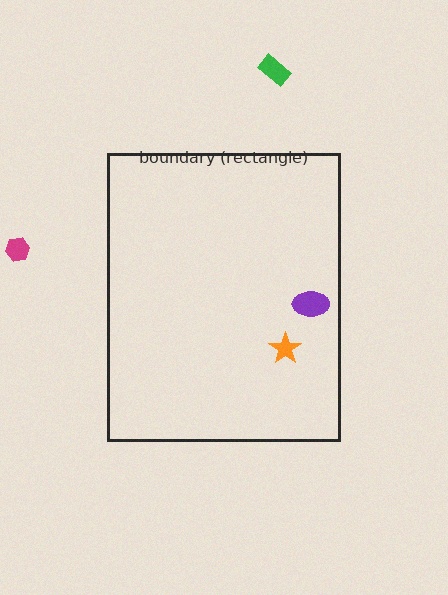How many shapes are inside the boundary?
2 inside, 2 outside.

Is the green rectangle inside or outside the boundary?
Outside.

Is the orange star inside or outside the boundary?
Inside.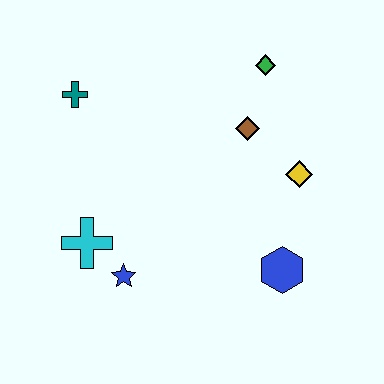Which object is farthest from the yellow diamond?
The teal cross is farthest from the yellow diamond.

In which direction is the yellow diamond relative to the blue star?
The yellow diamond is to the right of the blue star.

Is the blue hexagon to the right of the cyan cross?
Yes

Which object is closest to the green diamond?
The brown diamond is closest to the green diamond.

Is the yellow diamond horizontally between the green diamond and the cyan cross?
No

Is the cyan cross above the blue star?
Yes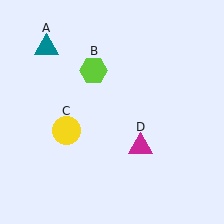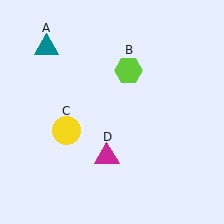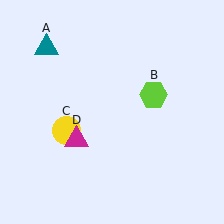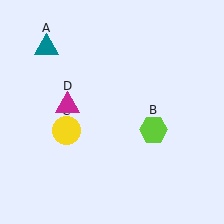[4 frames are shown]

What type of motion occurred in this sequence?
The lime hexagon (object B), magenta triangle (object D) rotated clockwise around the center of the scene.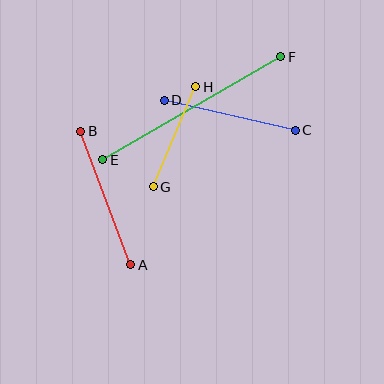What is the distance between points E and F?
The distance is approximately 205 pixels.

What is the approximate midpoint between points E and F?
The midpoint is at approximately (192, 108) pixels.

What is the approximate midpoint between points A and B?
The midpoint is at approximately (106, 198) pixels.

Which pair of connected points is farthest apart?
Points E and F are farthest apart.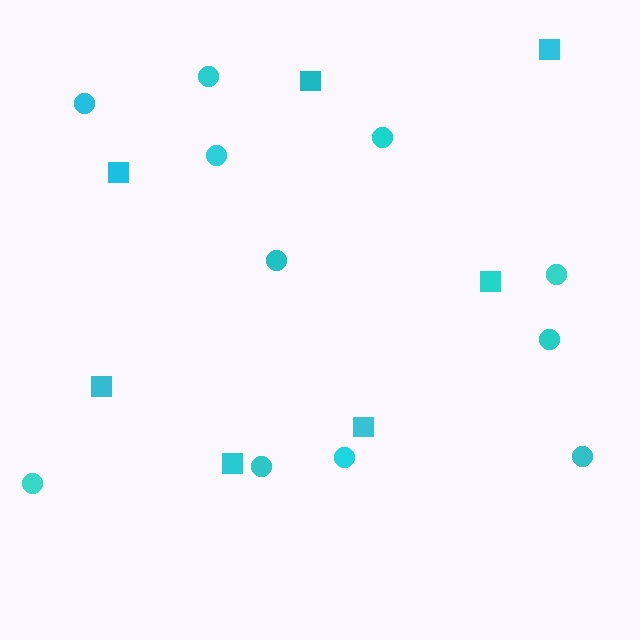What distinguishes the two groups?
There are 2 groups: one group of circles (11) and one group of squares (7).